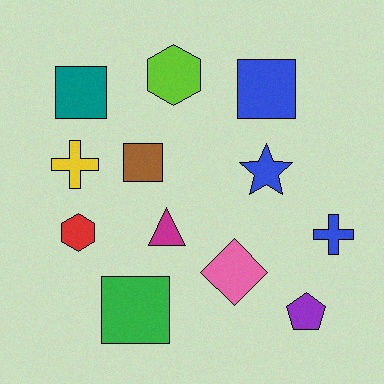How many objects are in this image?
There are 12 objects.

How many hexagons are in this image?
There are 2 hexagons.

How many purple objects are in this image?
There is 1 purple object.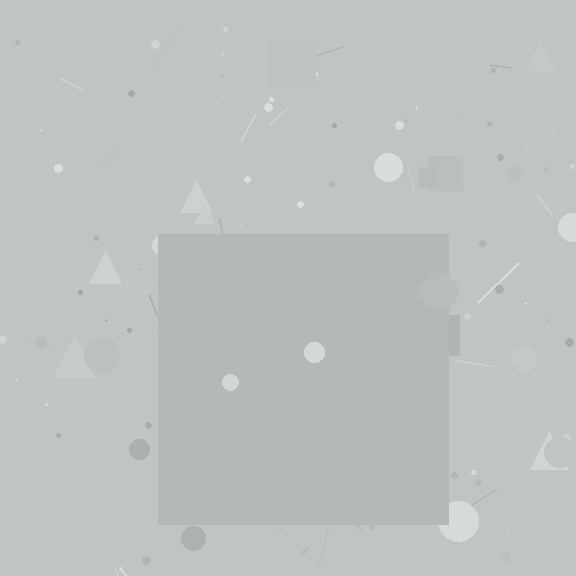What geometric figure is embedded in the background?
A square is embedded in the background.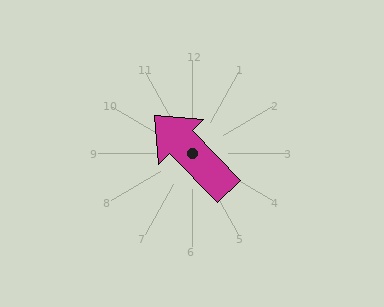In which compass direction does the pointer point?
Northwest.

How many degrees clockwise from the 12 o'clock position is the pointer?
Approximately 315 degrees.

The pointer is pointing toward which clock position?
Roughly 11 o'clock.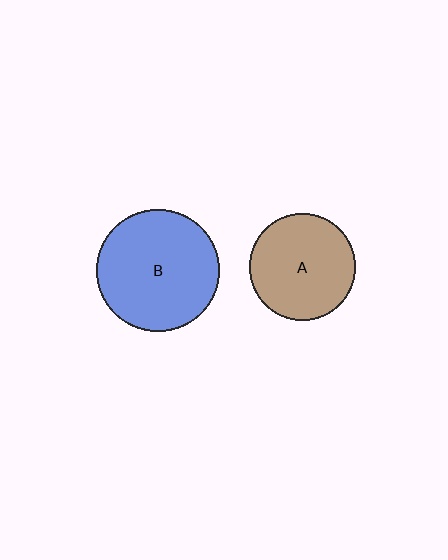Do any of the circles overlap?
No, none of the circles overlap.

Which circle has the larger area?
Circle B (blue).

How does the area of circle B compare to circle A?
Approximately 1.3 times.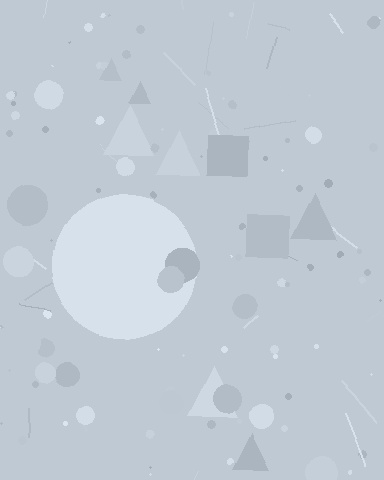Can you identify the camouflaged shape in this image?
The camouflaged shape is a circle.